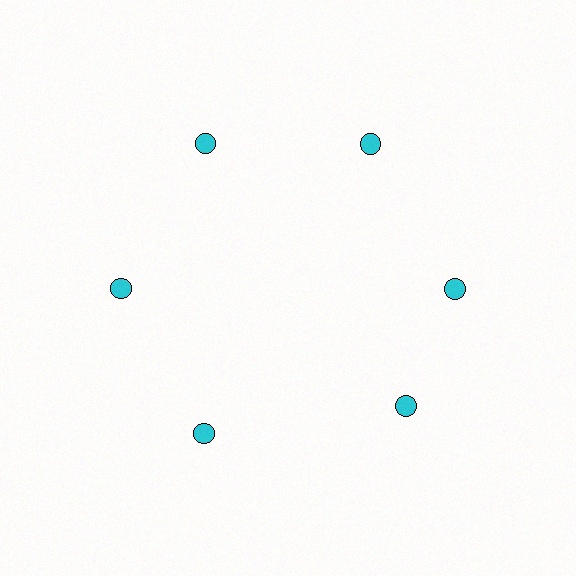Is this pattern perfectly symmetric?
No. The 6 cyan circles are arranged in a ring, but one element near the 5 o'clock position is rotated out of alignment along the ring, breaking the 6-fold rotational symmetry.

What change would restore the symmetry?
The symmetry would be restored by rotating it back into even spacing with its neighbors so that all 6 circles sit at equal angles and equal distance from the center.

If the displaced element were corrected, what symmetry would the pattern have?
It would have 6-fold rotational symmetry — the pattern would map onto itself every 60 degrees.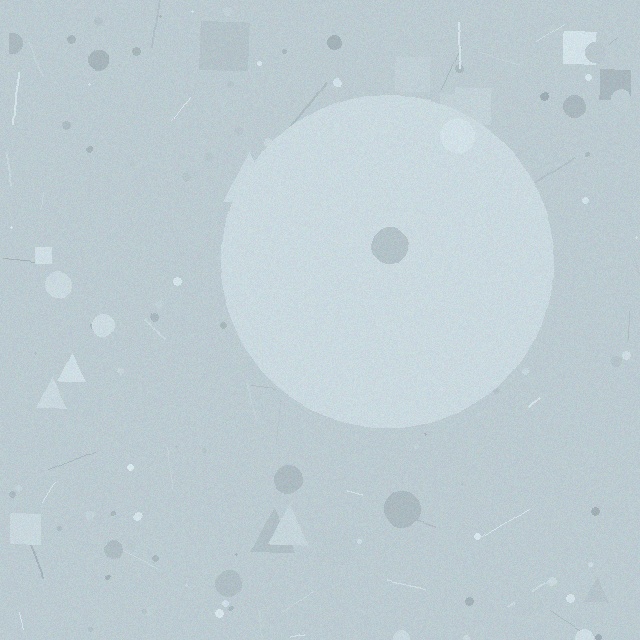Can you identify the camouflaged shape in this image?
The camouflaged shape is a circle.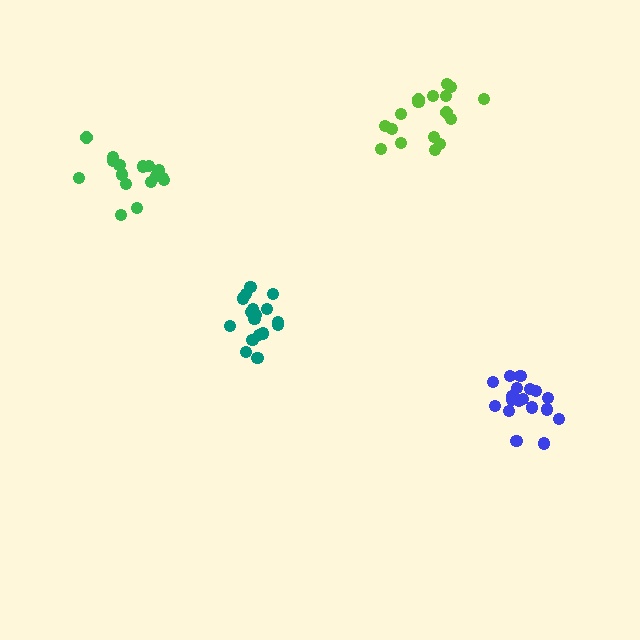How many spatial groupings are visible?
There are 4 spatial groupings.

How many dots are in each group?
Group 1: 17 dots, Group 2: 16 dots, Group 3: 18 dots, Group 4: 17 dots (68 total).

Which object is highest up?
The lime cluster is topmost.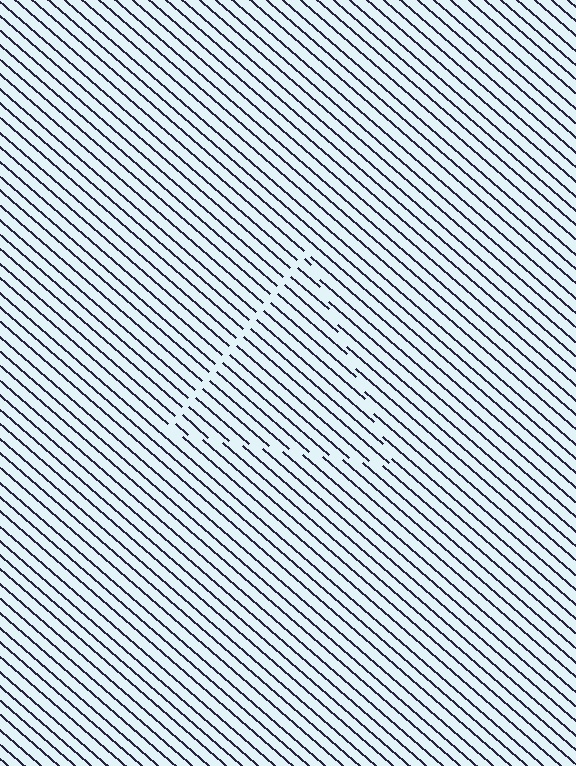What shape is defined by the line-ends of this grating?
An illusory triangle. The interior of the shape contains the same grating, shifted by half a period — the contour is defined by the phase discontinuity where line-ends from the inner and outer gratings abut.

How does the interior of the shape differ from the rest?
The interior of the shape contains the same grating, shifted by half a period — the contour is defined by the phase discontinuity where line-ends from the inner and outer gratings abut.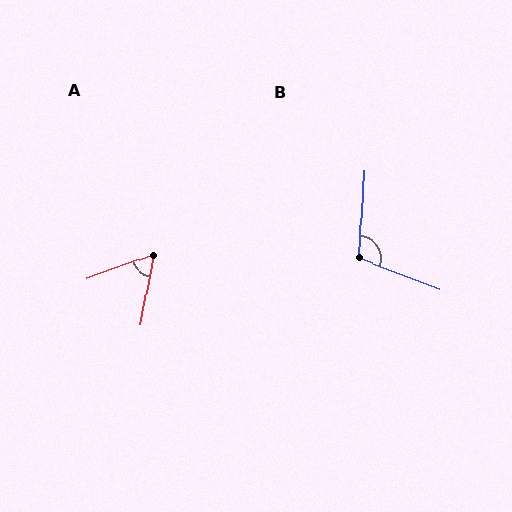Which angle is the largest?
B, at approximately 108 degrees.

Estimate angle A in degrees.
Approximately 59 degrees.